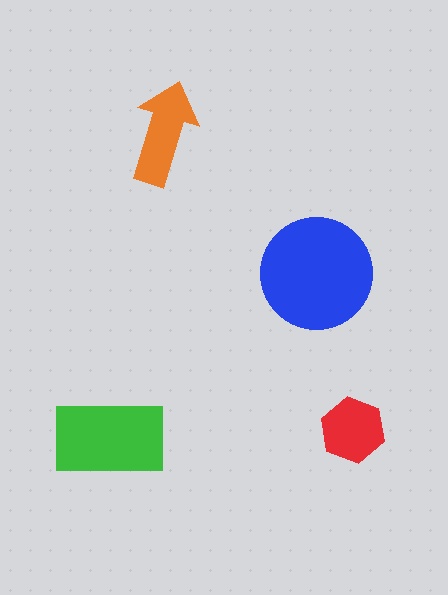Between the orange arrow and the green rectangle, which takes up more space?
The green rectangle.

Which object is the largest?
The blue circle.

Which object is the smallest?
The red hexagon.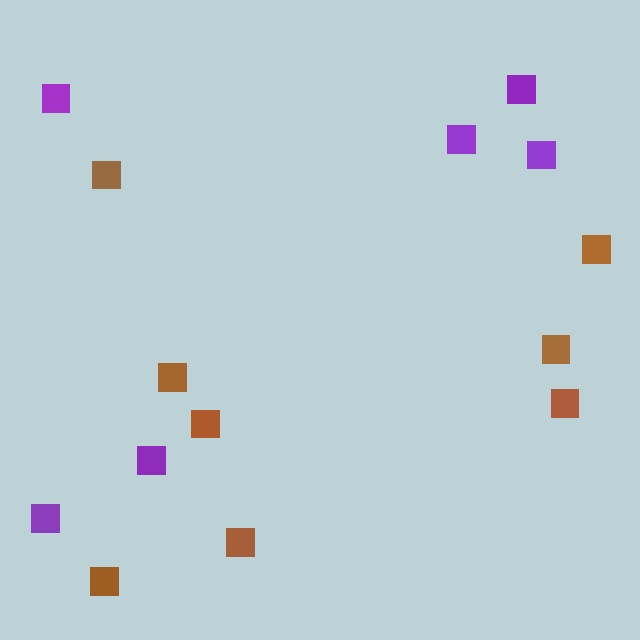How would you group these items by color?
There are 2 groups: one group of purple squares (6) and one group of brown squares (8).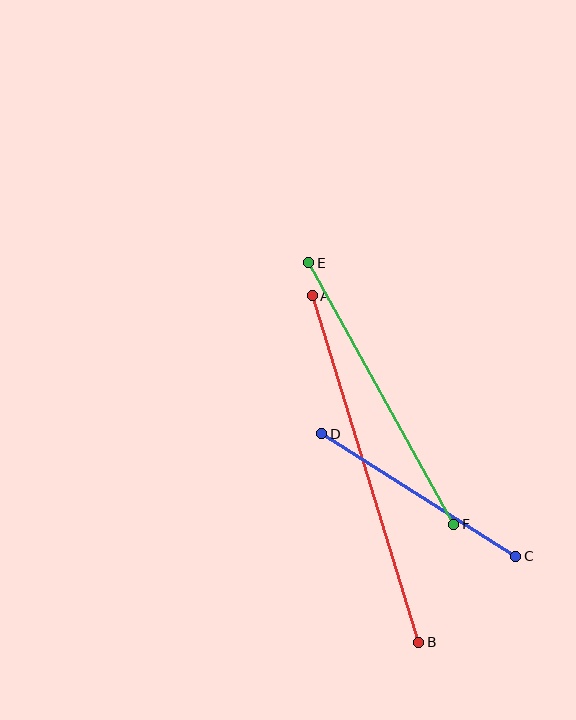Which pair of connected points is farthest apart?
Points A and B are farthest apart.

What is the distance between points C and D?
The distance is approximately 230 pixels.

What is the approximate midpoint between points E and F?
The midpoint is at approximately (381, 393) pixels.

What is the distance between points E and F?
The distance is approximately 299 pixels.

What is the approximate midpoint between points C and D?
The midpoint is at approximately (419, 495) pixels.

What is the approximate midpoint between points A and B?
The midpoint is at approximately (365, 469) pixels.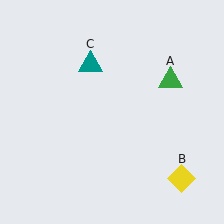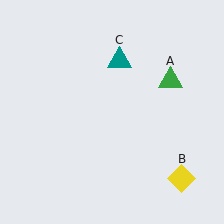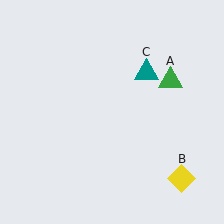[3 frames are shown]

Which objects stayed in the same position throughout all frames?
Green triangle (object A) and yellow diamond (object B) remained stationary.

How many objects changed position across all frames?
1 object changed position: teal triangle (object C).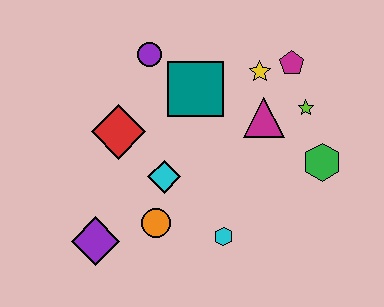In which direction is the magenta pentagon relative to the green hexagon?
The magenta pentagon is above the green hexagon.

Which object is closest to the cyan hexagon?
The orange circle is closest to the cyan hexagon.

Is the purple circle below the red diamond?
No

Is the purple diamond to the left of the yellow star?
Yes